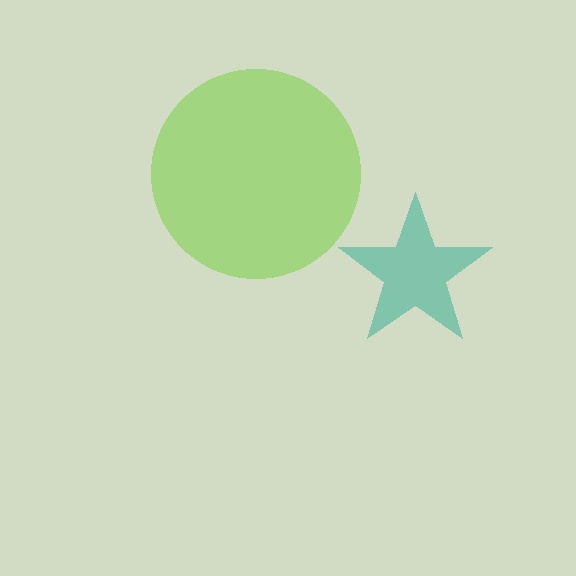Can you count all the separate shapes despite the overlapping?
Yes, there are 2 separate shapes.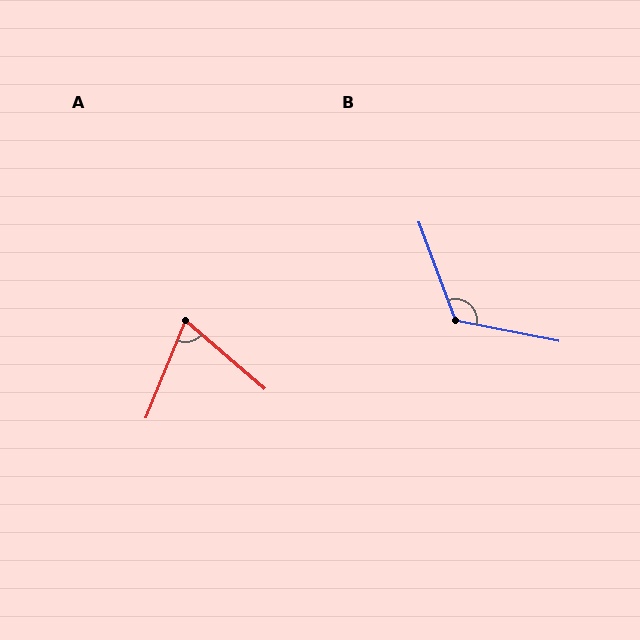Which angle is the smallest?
A, at approximately 71 degrees.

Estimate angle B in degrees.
Approximately 121 degrees.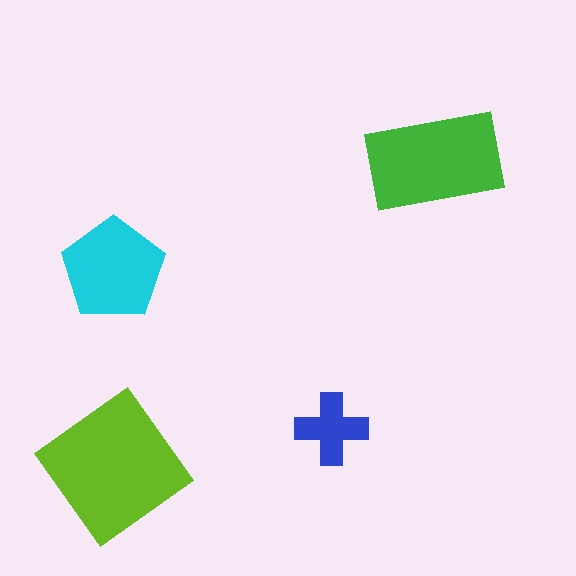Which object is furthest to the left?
The cyan pentagon is leftmost.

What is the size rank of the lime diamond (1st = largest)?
1st.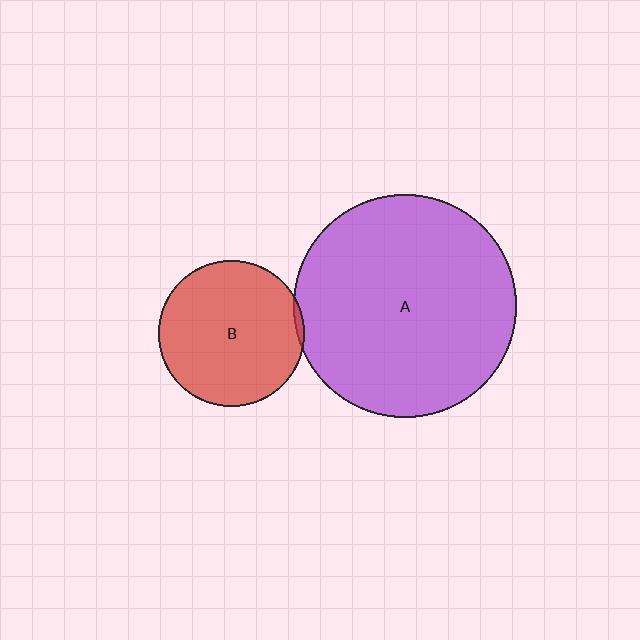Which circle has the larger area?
Circle A (purple).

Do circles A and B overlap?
Yes.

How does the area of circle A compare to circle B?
Approximately 2.3 times.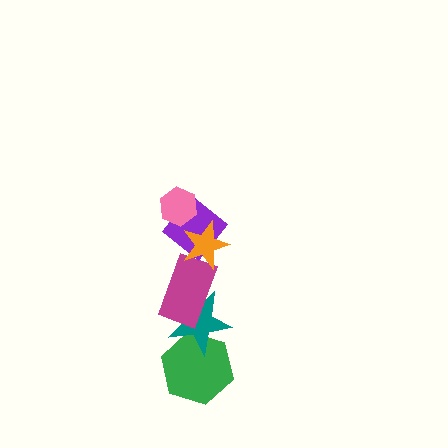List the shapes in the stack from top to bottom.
From top to bottom: the pink hexagon, the orange star, the purple diamond, the magenta rectangle, the teal star, the green hexagon.